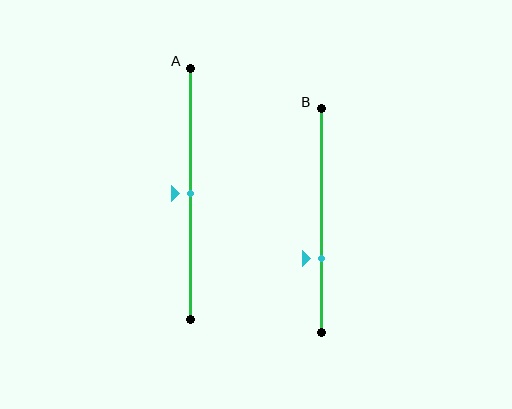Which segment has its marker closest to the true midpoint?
Segment A has its marker closest to the true midpoint.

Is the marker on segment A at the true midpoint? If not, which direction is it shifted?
Yes, the marker on segment A is at the true midpoint.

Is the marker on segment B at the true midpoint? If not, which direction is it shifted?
No, the marker on segment B is shifted downward by about 17% of the segment length.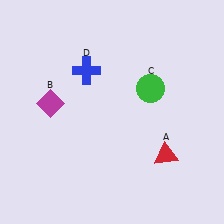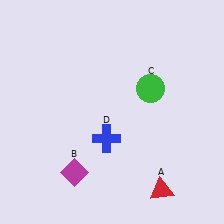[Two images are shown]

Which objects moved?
The objects that moved are: the red triangle (A), the magenta diamond (B), the blue cross (D).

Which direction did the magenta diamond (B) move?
The magenta diamond (B) moved down.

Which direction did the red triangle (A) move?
The red triangle (A) moved down.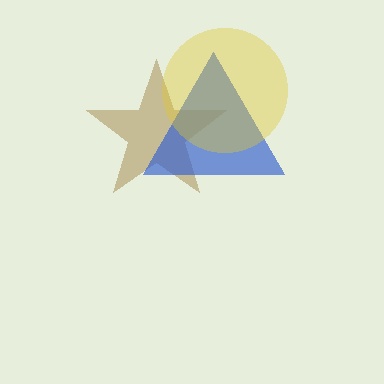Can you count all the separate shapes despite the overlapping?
Yes, there are 3 separate shapes.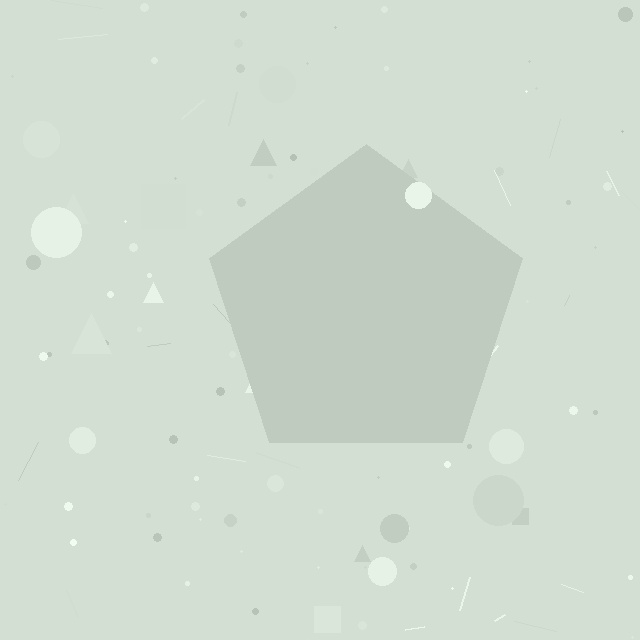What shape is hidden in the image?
A pentagon is hidden in the image.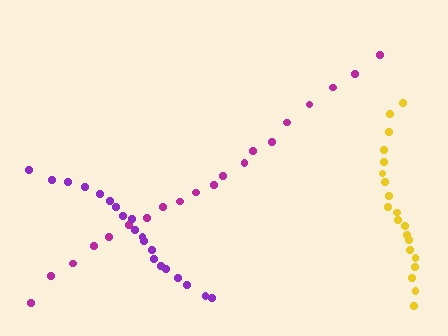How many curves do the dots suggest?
There are 3 distinct paths.